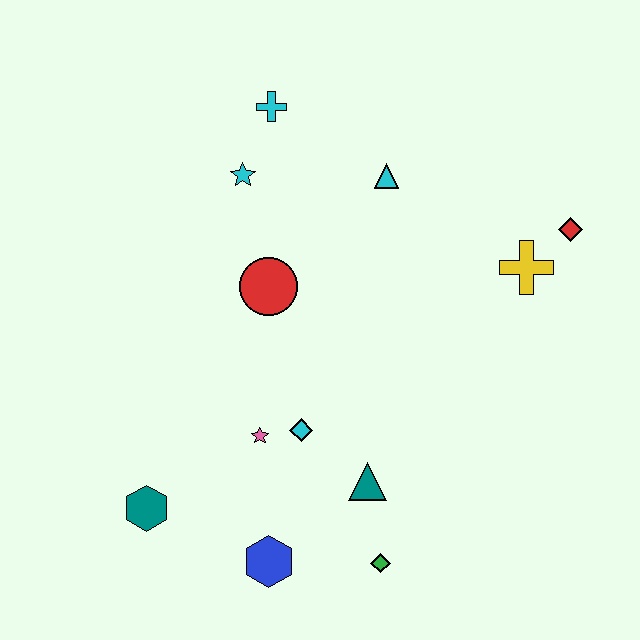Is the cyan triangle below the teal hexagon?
No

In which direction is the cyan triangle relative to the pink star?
The cyan triangle is above the pink star.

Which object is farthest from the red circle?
The red diamond is farthest from the red circle.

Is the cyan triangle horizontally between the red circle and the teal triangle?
No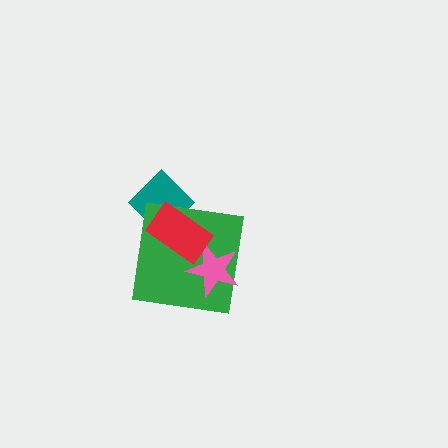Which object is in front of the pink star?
The red rectangle is in front of the pink star.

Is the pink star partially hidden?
Yes, it is partially covered by another shape.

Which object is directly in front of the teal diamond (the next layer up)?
The green square is directly in front of the teal diamond.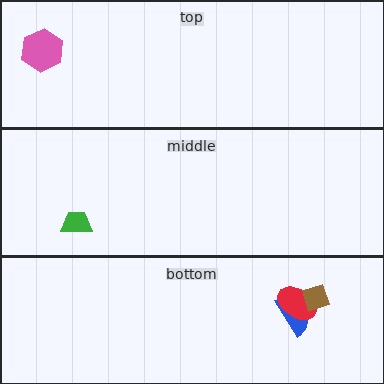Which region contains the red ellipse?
The bottom region.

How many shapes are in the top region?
1.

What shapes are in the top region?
The pink hexagon.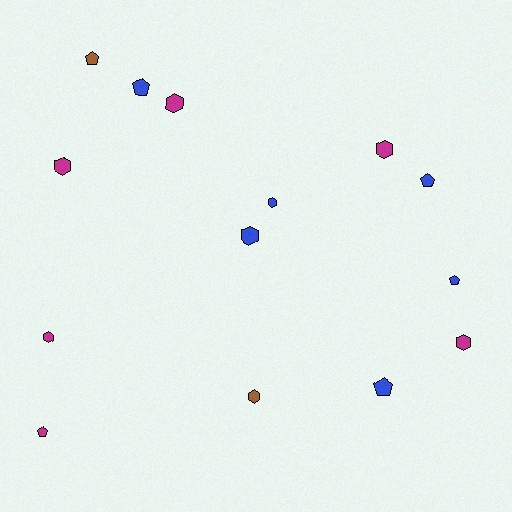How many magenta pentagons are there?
There is 1 magenta pentagon.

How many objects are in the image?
There are 14 objects.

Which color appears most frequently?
Magenta, with 6 objects.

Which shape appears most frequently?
Hexagon, with 8 objects.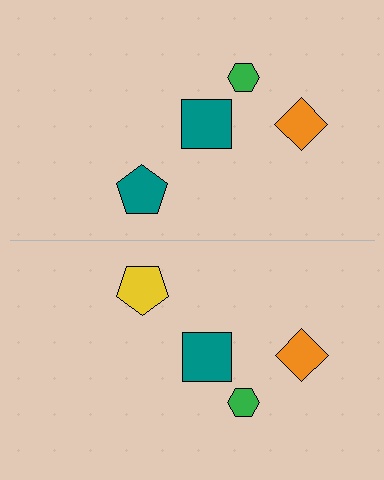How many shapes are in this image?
There are 8 shapes in this image.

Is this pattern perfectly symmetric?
No, the pattern is not perfectly symmetric. The yellow pentagon on the bottom side breaks the symmetry — its mirror counterpart is teal.